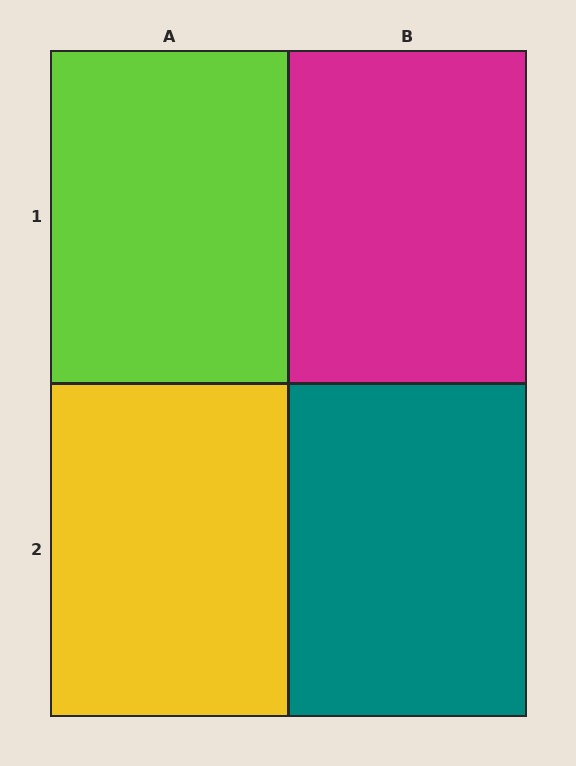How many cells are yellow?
1 cell is yellow.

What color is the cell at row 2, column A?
Yellow.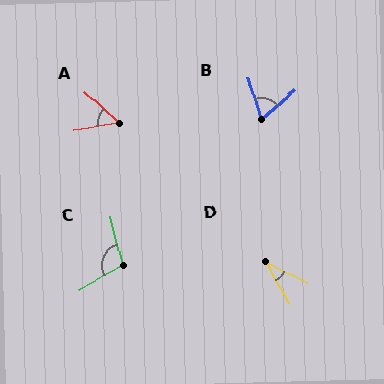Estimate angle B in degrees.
Approximately 68 degrees.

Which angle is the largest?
C, at approximately 105 degrees.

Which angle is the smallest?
D, at approximately 35 degrees.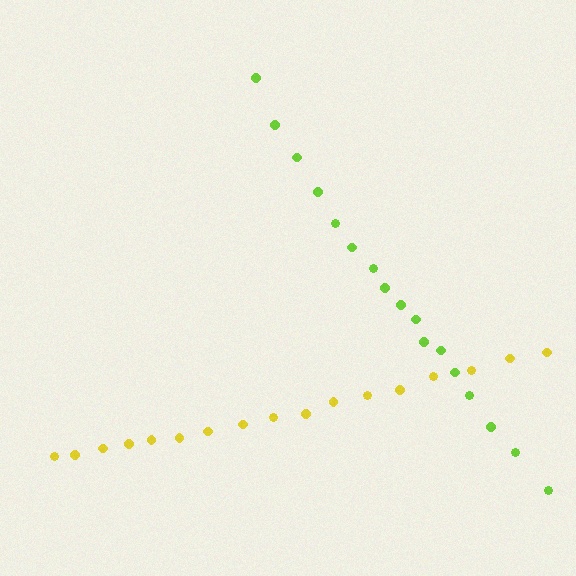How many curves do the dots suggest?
There are 2 distinct paths.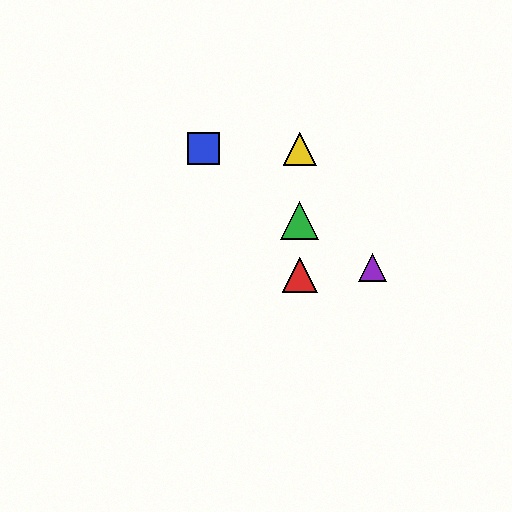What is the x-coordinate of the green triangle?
The green triangle is at x≈300.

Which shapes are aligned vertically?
The red triangle, the green triangle, the yellow triangle are aligned vertically.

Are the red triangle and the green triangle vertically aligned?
Yes, both are at x≈300.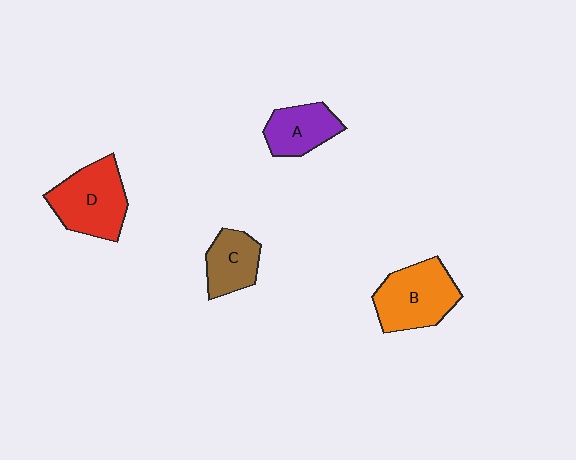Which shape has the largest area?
Shape D (red).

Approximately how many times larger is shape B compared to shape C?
Approximately 1.5 times.